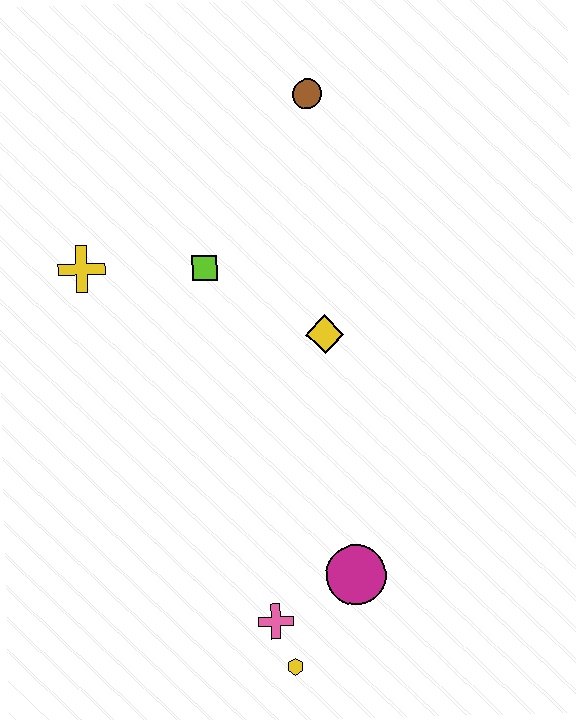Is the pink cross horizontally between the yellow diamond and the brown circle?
No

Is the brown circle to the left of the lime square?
No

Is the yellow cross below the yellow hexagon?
No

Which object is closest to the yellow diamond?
The lime square is closest to the yellow diamond.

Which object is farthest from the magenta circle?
The brown circle is farthest from the magenta circle.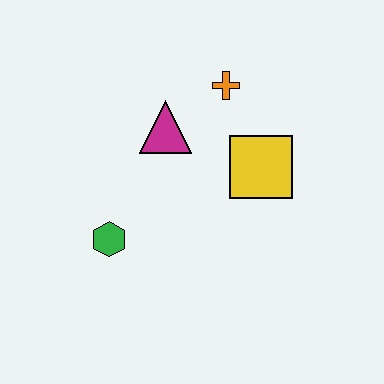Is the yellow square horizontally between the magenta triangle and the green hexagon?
No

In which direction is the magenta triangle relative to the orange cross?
The magenta triangle is to the left of the orange cross.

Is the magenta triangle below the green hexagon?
No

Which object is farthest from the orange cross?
The green hexagon is farthest from the orange cross.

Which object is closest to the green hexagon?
The magenta triangle is closest to the green hexagon.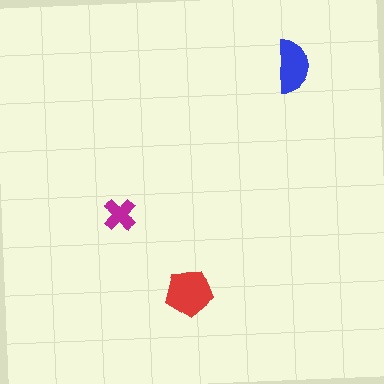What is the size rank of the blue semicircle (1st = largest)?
2nd.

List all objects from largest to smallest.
The red pentagon, the blue semicircle, the magenta cross.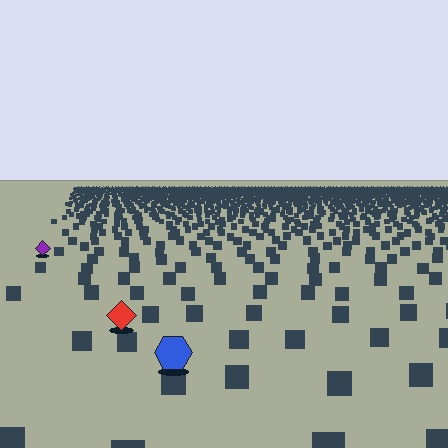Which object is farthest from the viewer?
The purple diamond is farthest from the viewer. It appears smaller and the ground texture around it is denser.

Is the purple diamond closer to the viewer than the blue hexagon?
No. The blue hexagon is closer — you can tell from the texture gradient: the ground texture is coarser near it.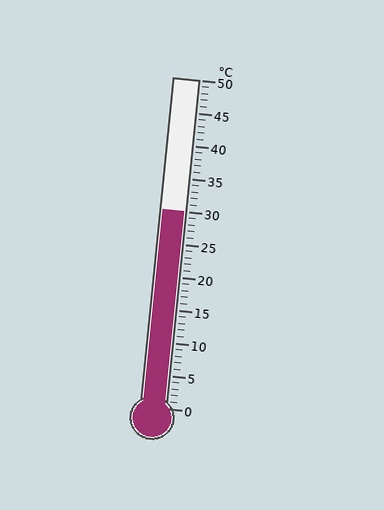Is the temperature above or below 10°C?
The temperature is above 10°C.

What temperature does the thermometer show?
The thermometer shows approximately 30°C.